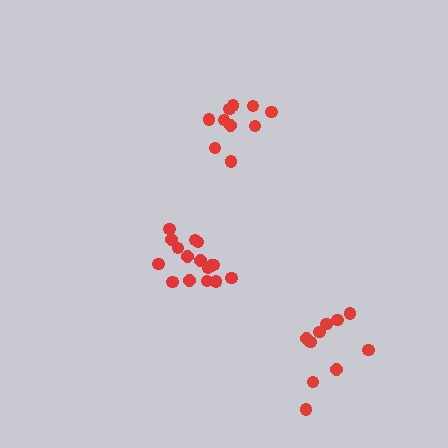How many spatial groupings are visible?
There are 3 spatial groupings.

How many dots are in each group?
Group 1: 10 dots, Group 2: 16 dots, Group 3: 10 dots (36 total).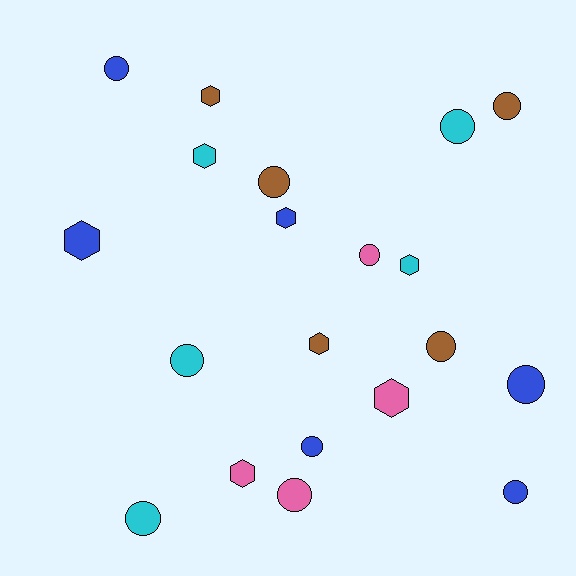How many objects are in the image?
There are 20 objects.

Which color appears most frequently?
Blue, with 6 objects.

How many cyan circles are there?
There are 3 cyan circles.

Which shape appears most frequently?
Circle, with 12 objects.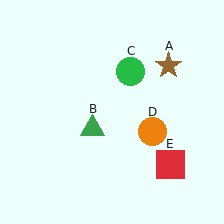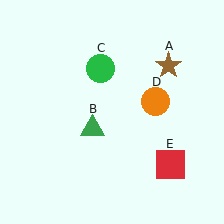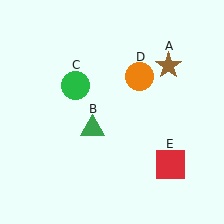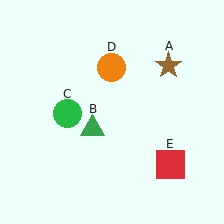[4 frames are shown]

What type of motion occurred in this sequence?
The green circle (object C), orange circle (object D) rotated counterclockwise around the center of the scene.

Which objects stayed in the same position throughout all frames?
Brown star (object A) and green triangle (object B) and red square (object E) remained stationary.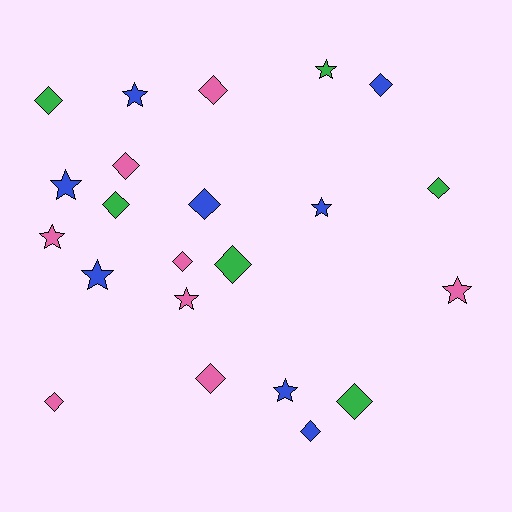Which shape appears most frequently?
Diamond, with 13 objects.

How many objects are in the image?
There are 22 objects.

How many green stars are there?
There is 1 green star.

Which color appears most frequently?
Pink, with 8 objects.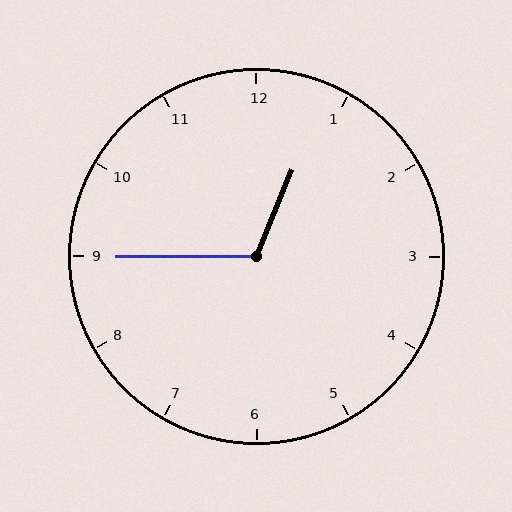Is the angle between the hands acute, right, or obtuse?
It is obtuse.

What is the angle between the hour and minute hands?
Approximately 112 degrees.